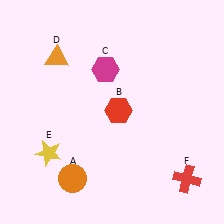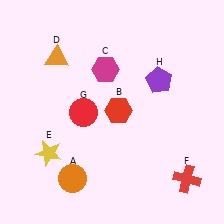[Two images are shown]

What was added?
A red circle (G), a purple pentagon (H) were added in Image 2.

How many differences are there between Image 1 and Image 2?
There are 2 differences between the two images.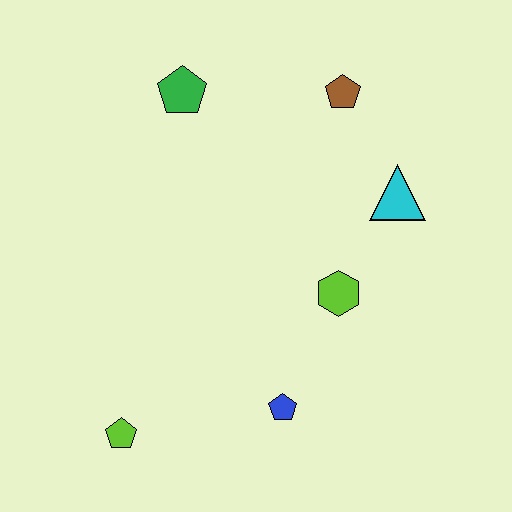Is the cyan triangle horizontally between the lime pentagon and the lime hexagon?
No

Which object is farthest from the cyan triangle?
The lime pentagon is farthest from the cyan triangle.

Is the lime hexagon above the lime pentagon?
Yes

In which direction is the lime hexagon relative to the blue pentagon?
The lime hexagon is above the blue pentagon.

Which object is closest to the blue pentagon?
The lime hexagon is closest to the blue pentagon.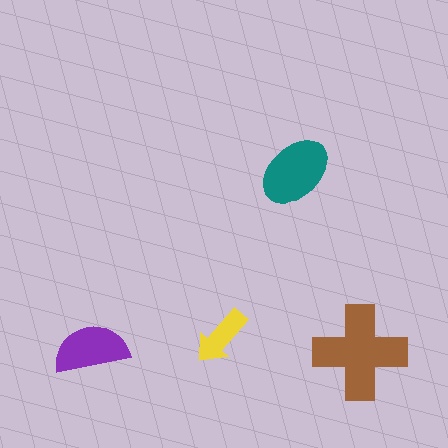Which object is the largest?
The brown cross.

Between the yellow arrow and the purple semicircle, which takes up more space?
The purple semicircle.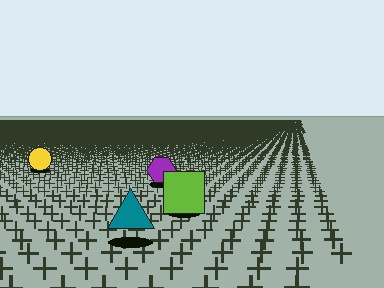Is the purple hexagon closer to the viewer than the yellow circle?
Yes. The purple hexagon is closer — you can tell from the texture gradient: the ground texture is coarser near it.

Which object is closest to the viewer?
The teal triangle is closest. The texture marks near it are larger and more spread out.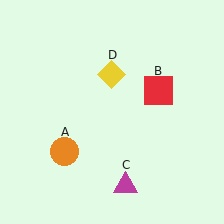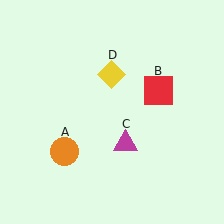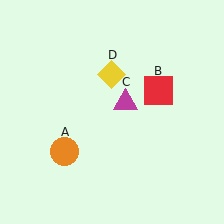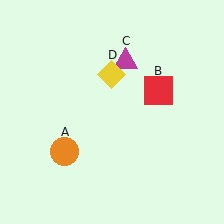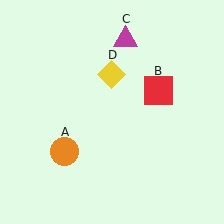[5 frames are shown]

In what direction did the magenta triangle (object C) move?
The magenta triangle (object C) moved up.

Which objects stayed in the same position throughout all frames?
Orange circle (object A) and red square (object B) and yellow diamond (object D) remained stationary.